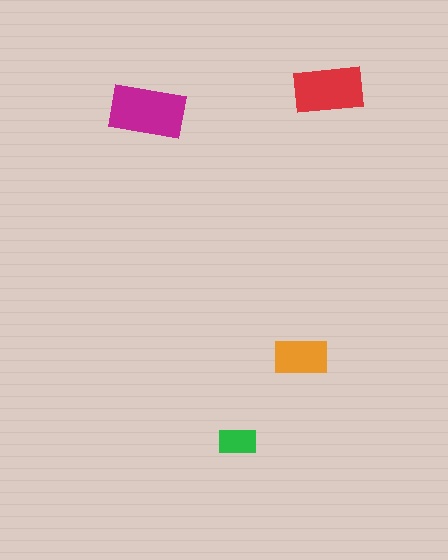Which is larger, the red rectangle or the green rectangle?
The red one.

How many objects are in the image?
There are 4 objects in the image.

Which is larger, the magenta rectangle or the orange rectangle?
The magenta one.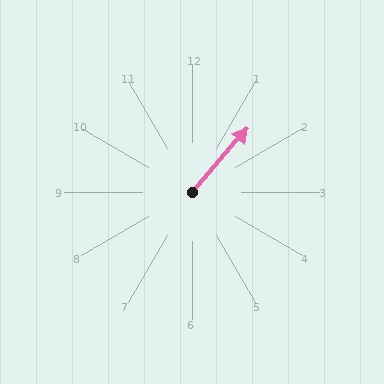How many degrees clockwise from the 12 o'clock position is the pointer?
Approximately 41 degrees.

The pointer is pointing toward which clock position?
Roughly 1 o'clock.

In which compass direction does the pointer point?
Northeast.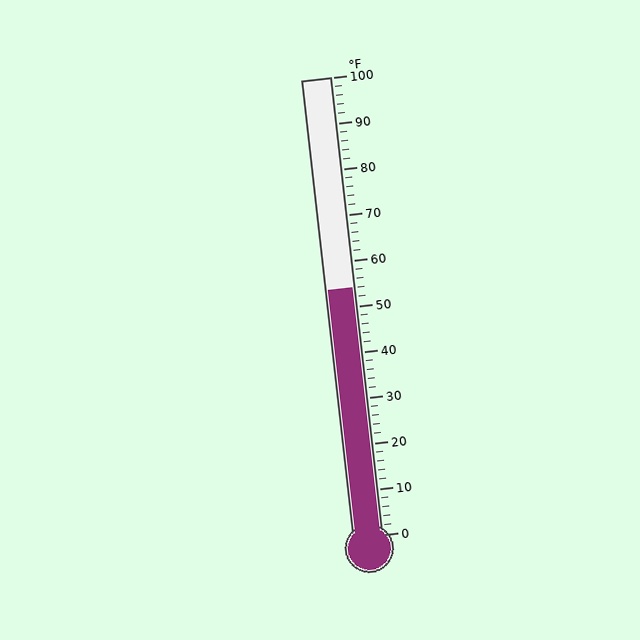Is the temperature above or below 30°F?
The temperature is above 30°F.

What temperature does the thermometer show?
The thermometer shows approximately 54°F.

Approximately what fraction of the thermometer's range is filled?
The thermometer is filled to approximately 55% of its range.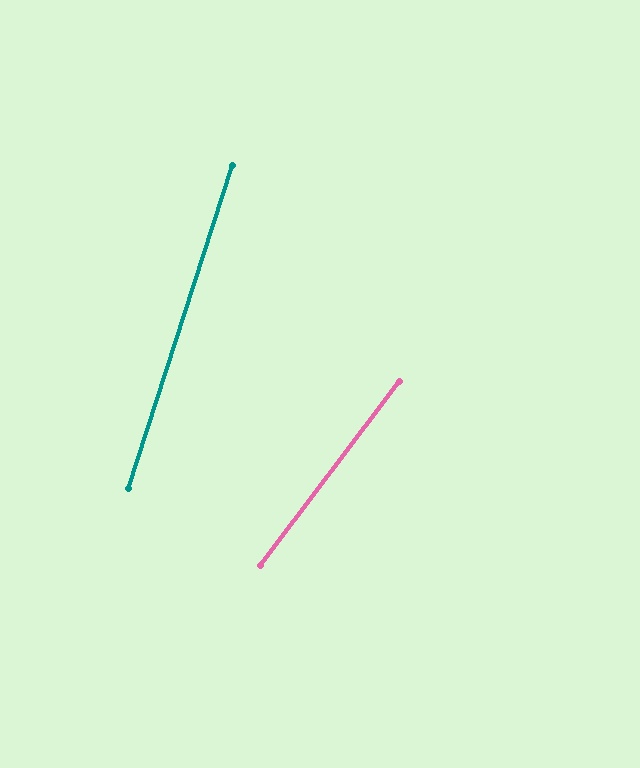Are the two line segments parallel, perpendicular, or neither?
Neither parallel nor perpendicular — they differ by about 19°.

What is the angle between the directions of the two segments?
Approximately 19 degrees.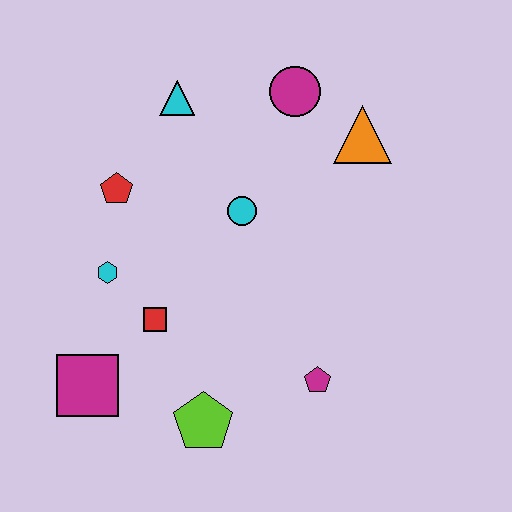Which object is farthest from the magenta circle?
The magenta square is farthest from the magenta circle.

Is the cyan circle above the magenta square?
Yes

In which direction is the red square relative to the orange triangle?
The red square is to the left of the orange triangle.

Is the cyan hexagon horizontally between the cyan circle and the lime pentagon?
No